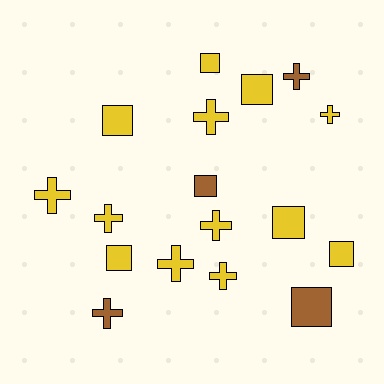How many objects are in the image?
There are 17 objects.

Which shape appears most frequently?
Cross, with 9 objects.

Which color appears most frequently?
Yellow, with 13 objects.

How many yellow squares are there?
There are 6 yellow squares.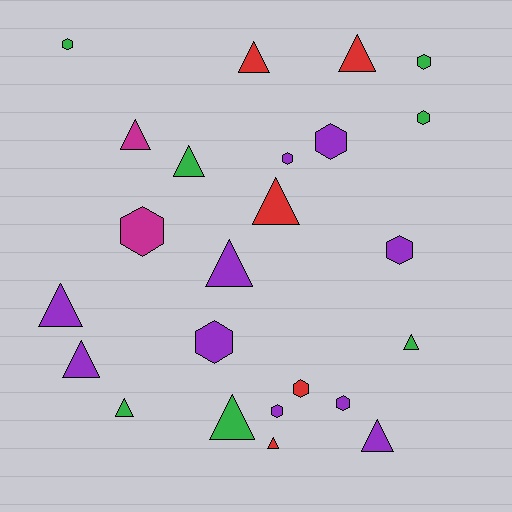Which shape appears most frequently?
Triangle, with 13 objects.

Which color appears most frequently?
Purple, with 10 objects.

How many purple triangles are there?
There are 4 purple triangles.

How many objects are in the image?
There are 24 objects.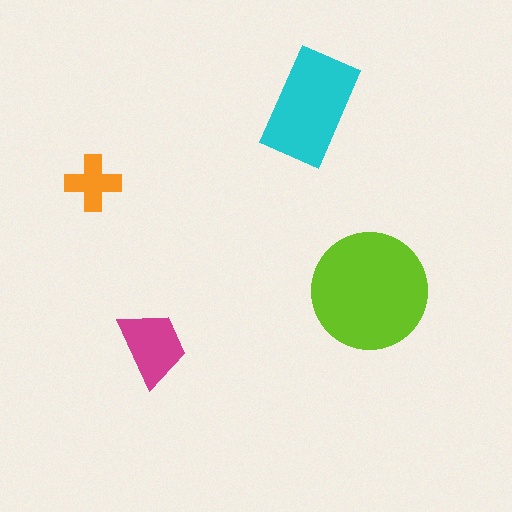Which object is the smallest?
The orange cross.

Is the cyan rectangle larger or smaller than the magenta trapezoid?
Larger.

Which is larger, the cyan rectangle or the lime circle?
The lime circle.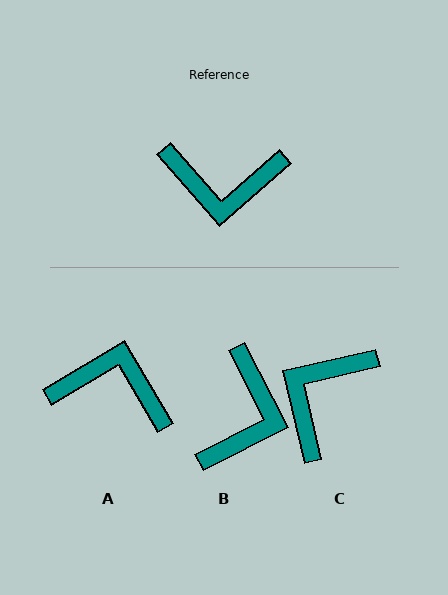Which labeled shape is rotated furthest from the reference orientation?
A, about 170 degrees away.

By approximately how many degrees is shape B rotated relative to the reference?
Approximately 76 degrees counter-clockwise.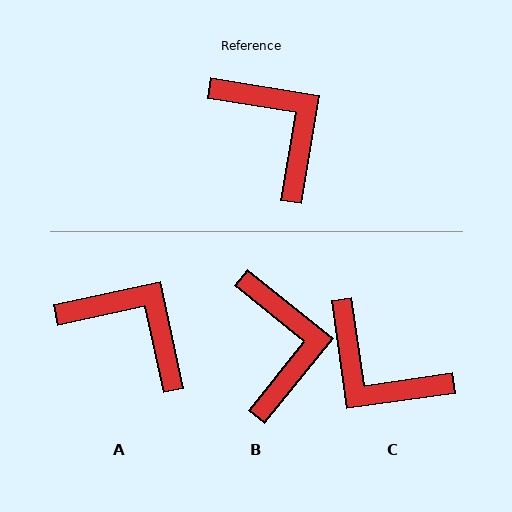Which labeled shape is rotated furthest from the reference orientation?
C, about 163 degrees away.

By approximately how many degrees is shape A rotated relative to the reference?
Approximately 22 degrees counter-clockwise.